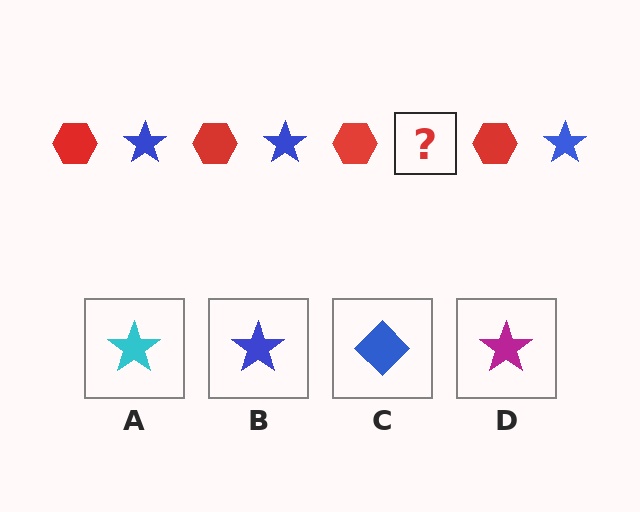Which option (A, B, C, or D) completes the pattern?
B.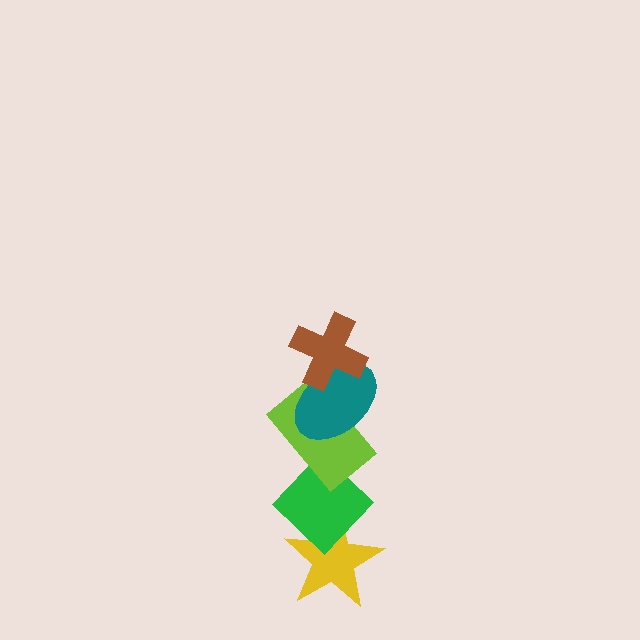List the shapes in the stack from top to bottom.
From top to bottom: the brown cross, the teal ellipse, the lime rectangle, the green diamond, the yellow star.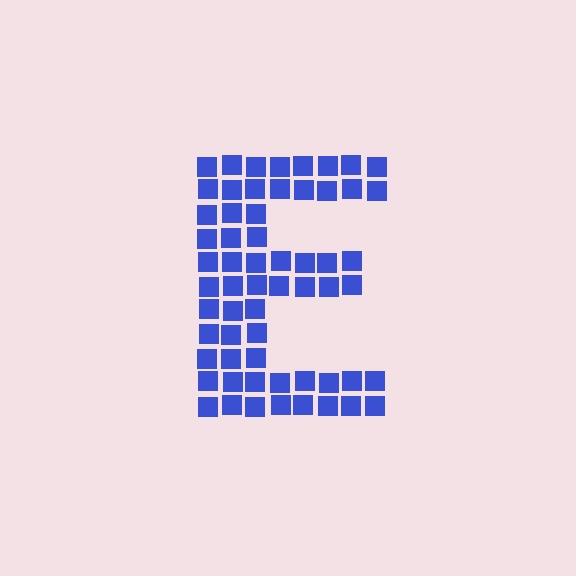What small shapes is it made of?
It is made of small squares.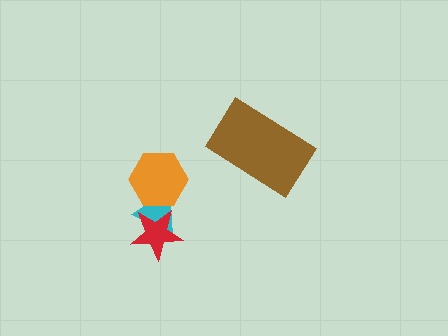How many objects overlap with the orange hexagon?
1 object overlaps with the orange hexagon.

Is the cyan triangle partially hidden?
Yes, it is partially covered by another shape.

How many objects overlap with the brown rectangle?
0 objects overlap with the brown rectangle.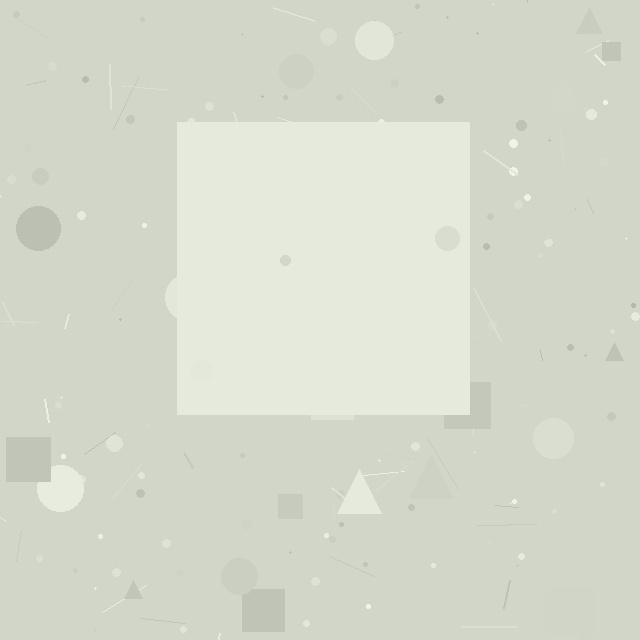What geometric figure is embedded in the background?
A square is embedded in the background.